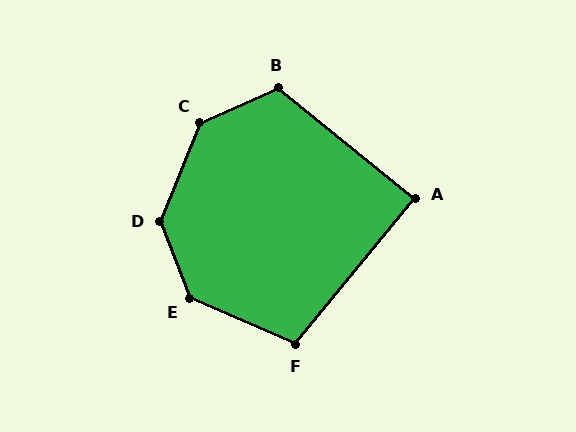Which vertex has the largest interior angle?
D, at approximately 137 degrees.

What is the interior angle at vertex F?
Approximately 106 degrees (obtuse).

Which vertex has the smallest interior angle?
A, at approximately 89 degrees.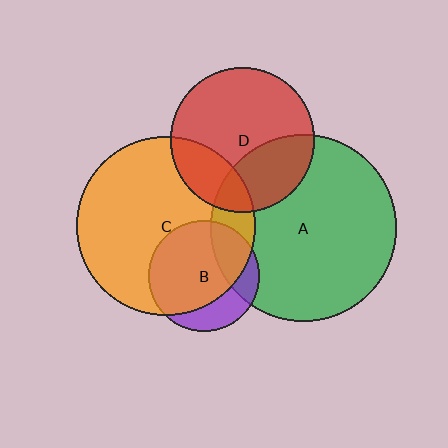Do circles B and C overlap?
Yes.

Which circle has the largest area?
Circle A (green).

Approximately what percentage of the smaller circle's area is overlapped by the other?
Approximately 75%.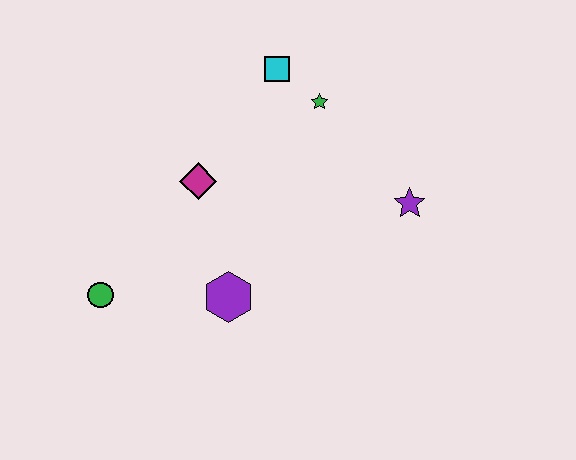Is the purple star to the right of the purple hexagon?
Yes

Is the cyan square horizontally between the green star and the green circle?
Yes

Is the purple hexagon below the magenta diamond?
Yes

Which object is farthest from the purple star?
The green circle is farthest from the purple star.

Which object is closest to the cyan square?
The green star is closest to the cyan square.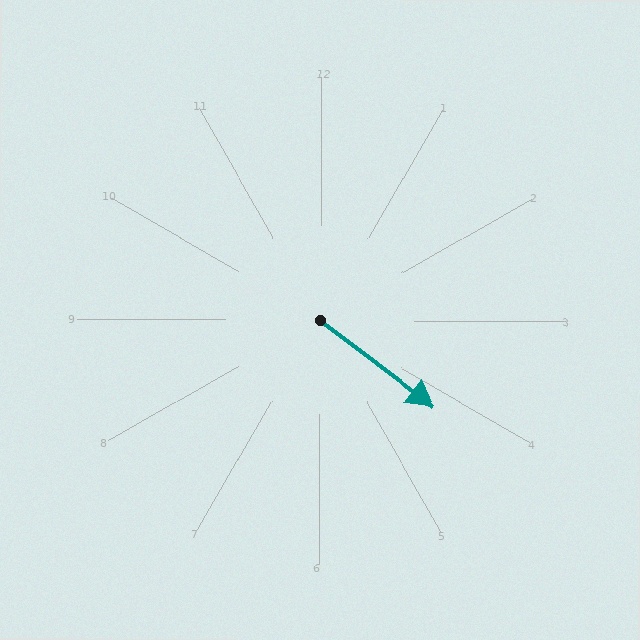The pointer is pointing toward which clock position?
Roughly 4 o'clock.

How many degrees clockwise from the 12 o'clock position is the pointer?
Approximately 127 degrees.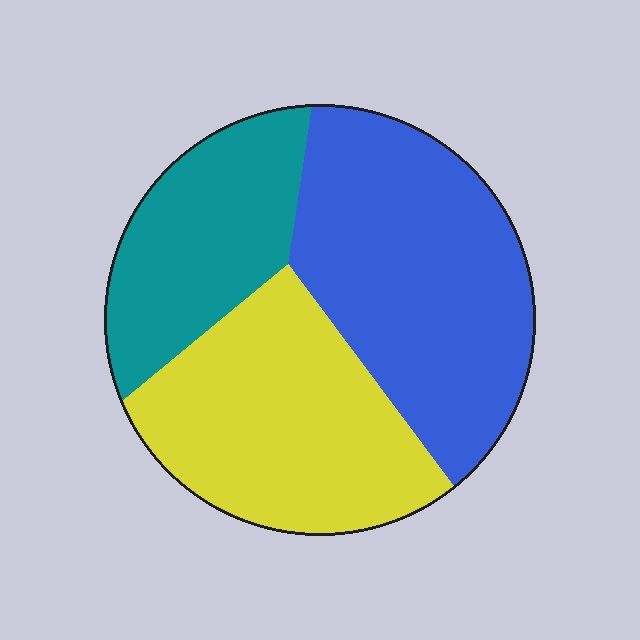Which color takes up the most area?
Blue, at roughly 40%.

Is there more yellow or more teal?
Yellow.